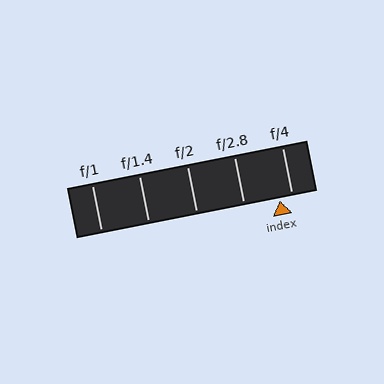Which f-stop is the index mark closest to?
The index mark is closest to f/4.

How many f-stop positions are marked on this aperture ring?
There are 5 f-stop positions marked.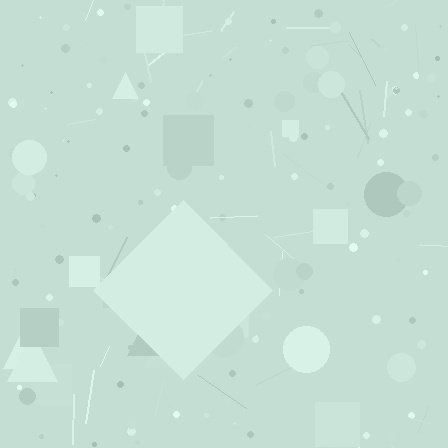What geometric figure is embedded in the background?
A diamond is embedded in the background.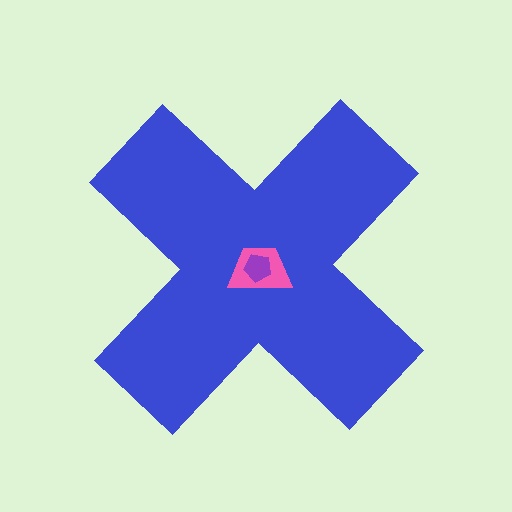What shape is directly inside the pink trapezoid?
The purple pentagon.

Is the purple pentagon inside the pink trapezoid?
Yes.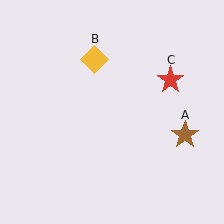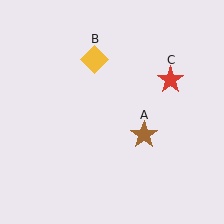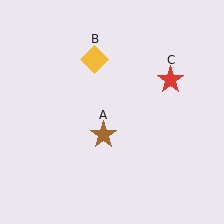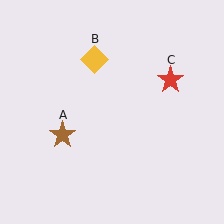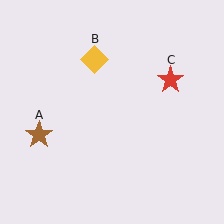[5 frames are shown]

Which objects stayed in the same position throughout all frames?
Yellow diamond (object B) and red star (object C) remained stationary.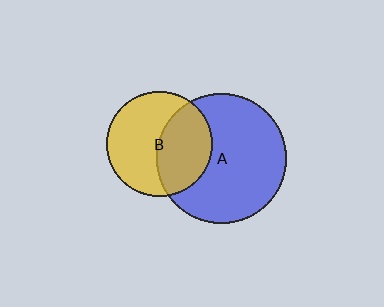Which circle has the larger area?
Circle A (blue).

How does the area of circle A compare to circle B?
Approximately 1.5 times.